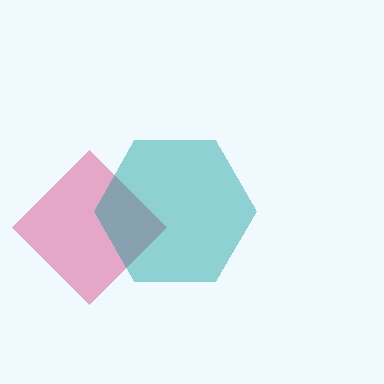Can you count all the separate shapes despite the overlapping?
Yes, there are 2 separate shapes.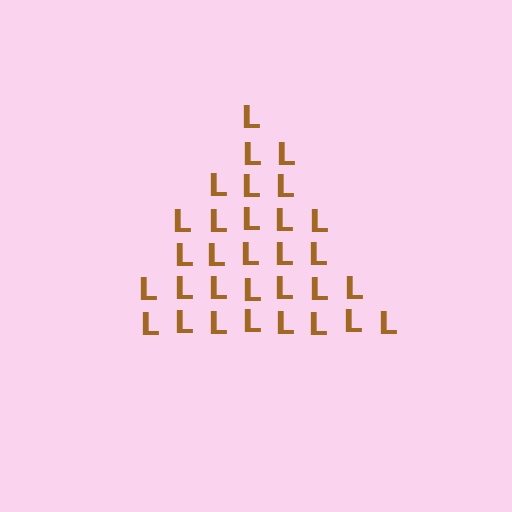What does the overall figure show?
The overall figure shows a triangle.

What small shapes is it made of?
It is made of small letter L's.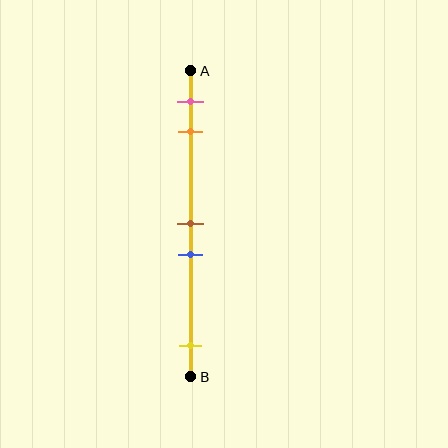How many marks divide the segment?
There are 5 marks dividing the segment.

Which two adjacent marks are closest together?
The brown and blue marks are the closest adjacent pair.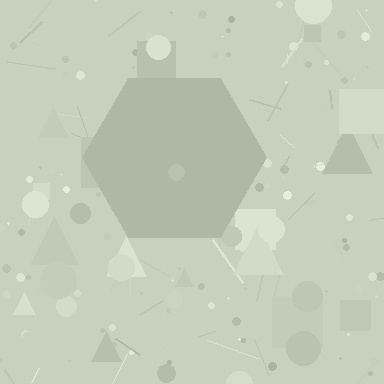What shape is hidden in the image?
A hexagon is hidden in the image.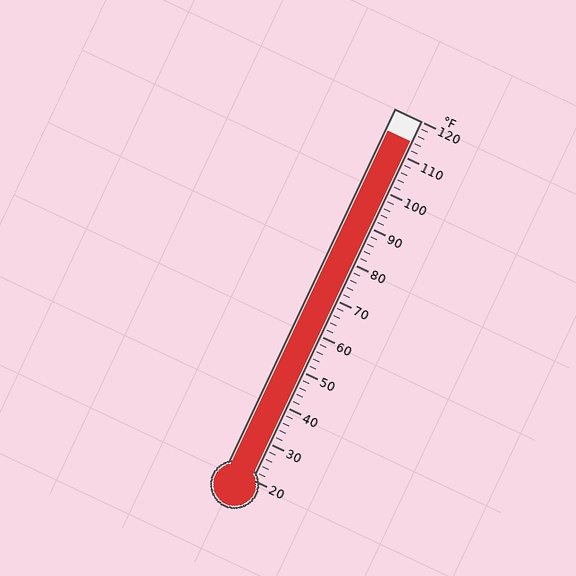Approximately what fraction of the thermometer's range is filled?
The thermometer is filled to approximately 95% of its range.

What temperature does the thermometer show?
The thermometer shows approximately 114°F.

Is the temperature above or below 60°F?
The temperature is above 60°F.